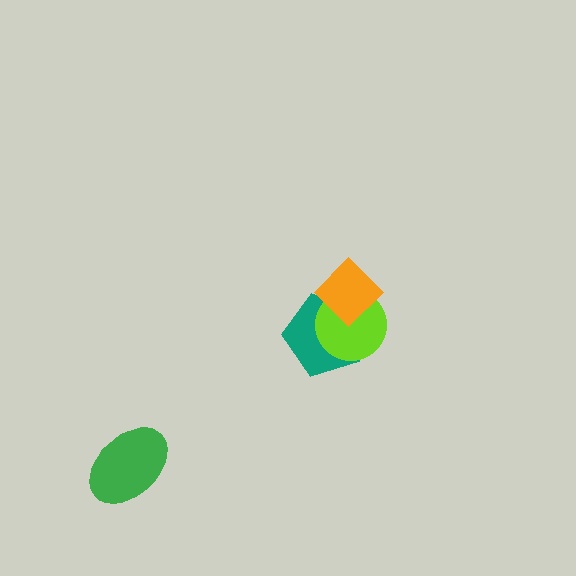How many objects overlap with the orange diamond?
2 objects overlap with the orange diamond.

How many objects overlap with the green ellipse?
0 objects overlap with the green ellipse.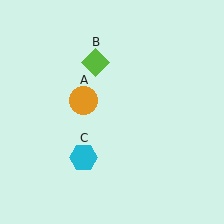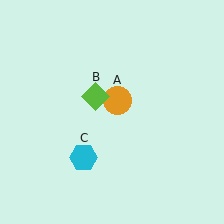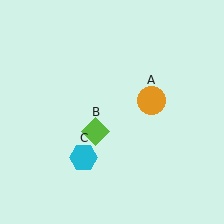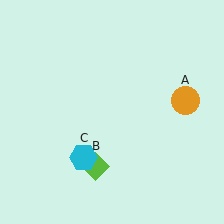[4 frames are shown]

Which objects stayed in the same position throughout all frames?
Cyan hexagon (object C) remained stationary.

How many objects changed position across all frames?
2 objects changed position: orange circle (object A), lime diamond (object B).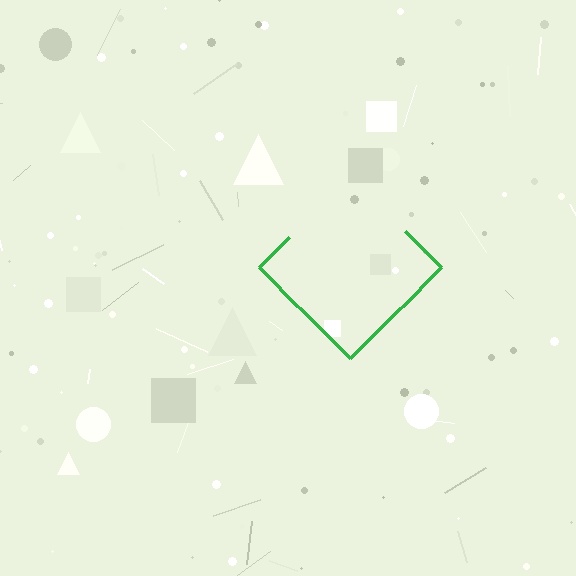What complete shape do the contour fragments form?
The contour fragments form a diamond.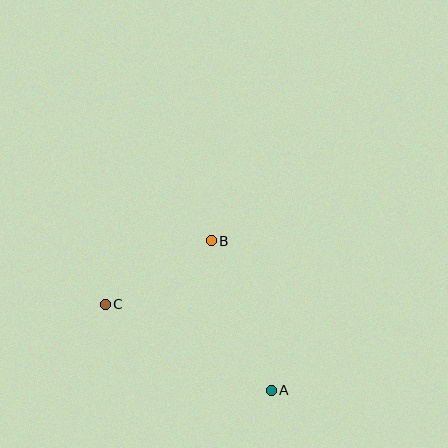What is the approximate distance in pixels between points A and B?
The distance between A and B is approximately 161 pixels.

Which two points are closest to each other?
Points B and C are closest to each other.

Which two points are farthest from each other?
Points A and C are farthest from each other.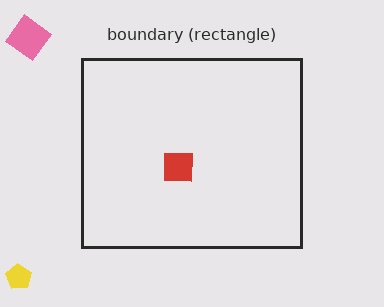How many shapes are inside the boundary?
1 inside, 2 outside.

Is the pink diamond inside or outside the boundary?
Outside.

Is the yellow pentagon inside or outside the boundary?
Outside.